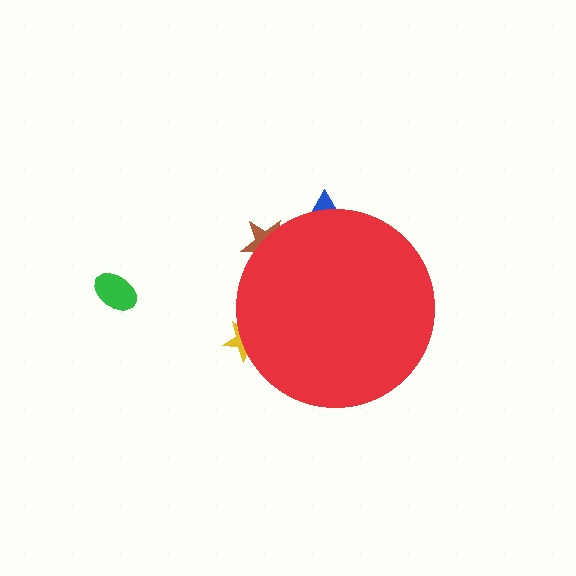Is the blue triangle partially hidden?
Yes, the blue triangle is partially hidden behind the red circle.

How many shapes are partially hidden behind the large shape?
3 shapes are partially hidden.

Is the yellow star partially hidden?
Yes, the yellow star is partially hidden behind the red circle.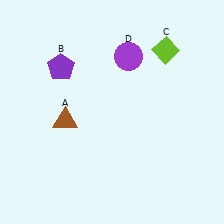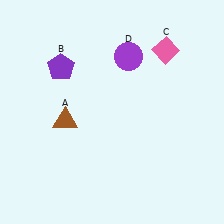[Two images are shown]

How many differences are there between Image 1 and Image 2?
There is 1 difference between the two images.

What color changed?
The diamond (C) changed from lime in Image 1 to pink in Image 2.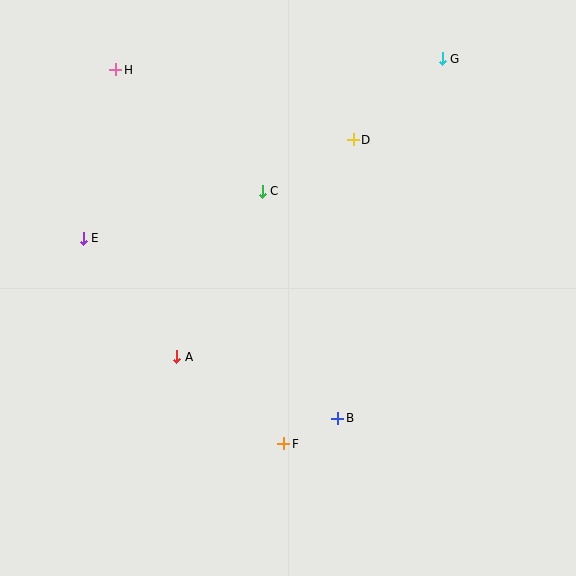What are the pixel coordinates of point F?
Point F is at (284, 444).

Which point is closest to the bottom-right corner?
Point B is closest to the bottom-right corner.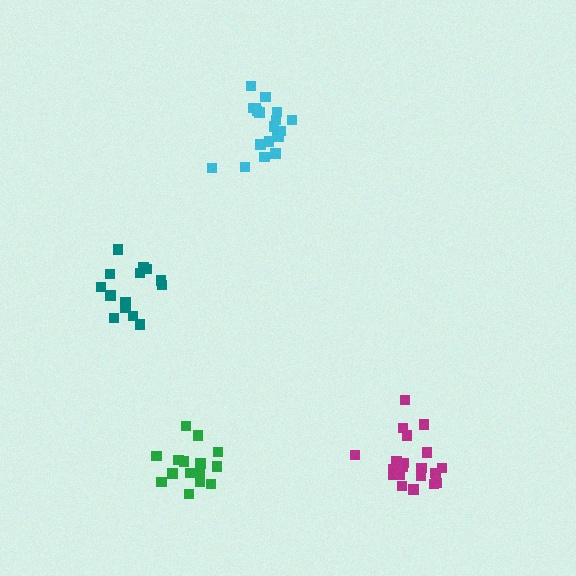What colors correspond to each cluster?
The clusters are colored: teal, magenta, green, cyan.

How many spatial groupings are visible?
There are 4 spatial groupings.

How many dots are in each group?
Group 1: 15 dots, Group 2: 20 dots, Group 3: 15 dots, Group 4: 19 dots (69 total).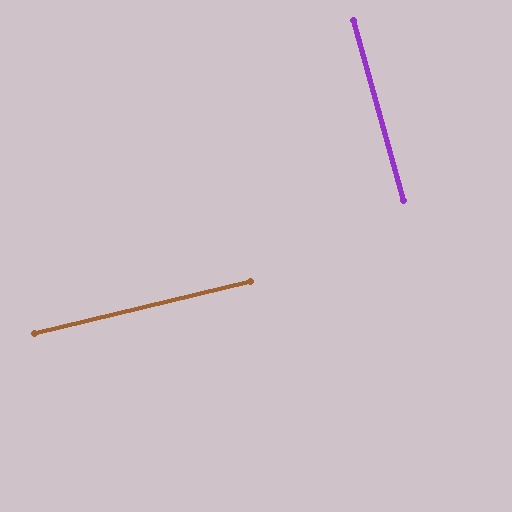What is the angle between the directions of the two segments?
Approximately 88 degrees.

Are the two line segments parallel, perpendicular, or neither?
Perpendicular — they meet at approximately 88°.